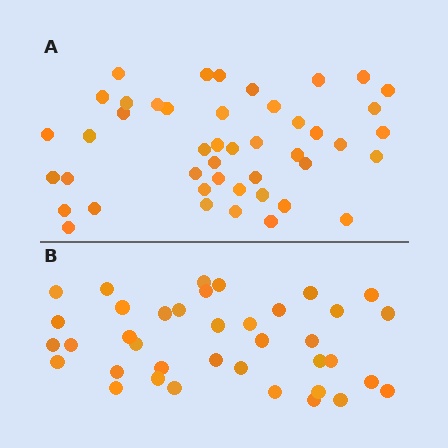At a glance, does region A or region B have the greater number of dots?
Region A (the top region) has more dots.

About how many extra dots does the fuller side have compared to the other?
Region A has roughly 8 or so more dots than region B.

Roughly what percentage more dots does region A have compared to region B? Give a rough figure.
About 20% more.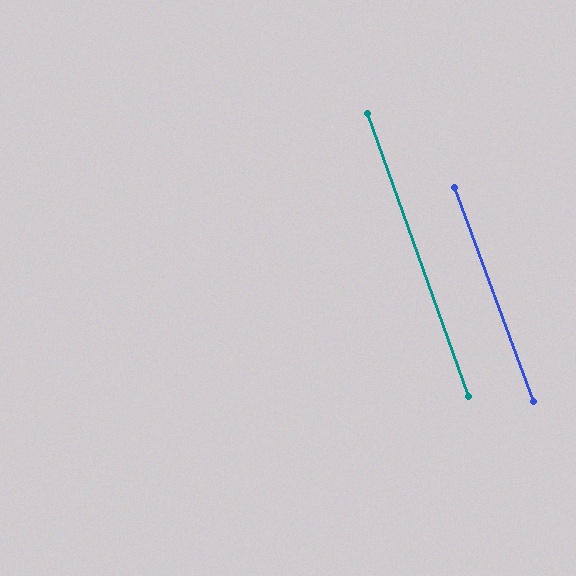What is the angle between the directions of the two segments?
Approximately 1 degree.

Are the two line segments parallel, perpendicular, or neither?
Parallel — their directions differ by only 0.7°.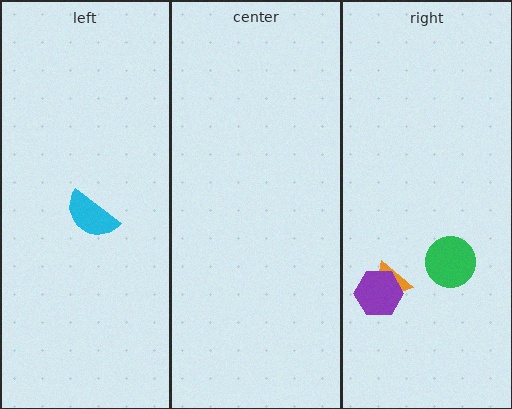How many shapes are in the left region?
1.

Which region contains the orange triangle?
The right region.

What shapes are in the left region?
The cyan semicircle.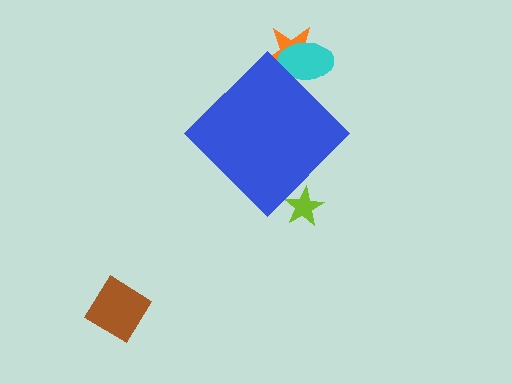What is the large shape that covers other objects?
A blue diamond.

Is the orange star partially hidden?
Yes, the orange star is partially hidden behind the blue diamond.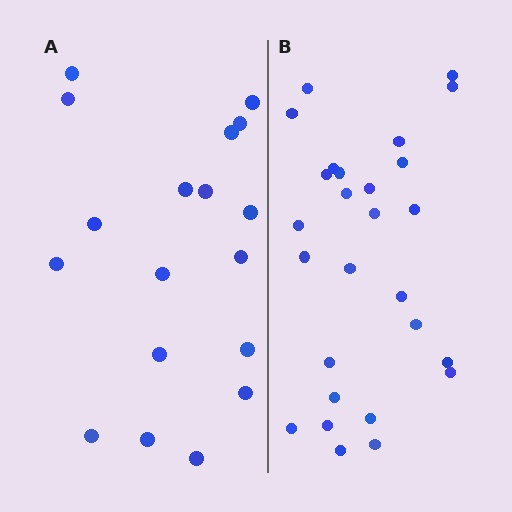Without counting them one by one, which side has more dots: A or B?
Region B (the right region) has more dots.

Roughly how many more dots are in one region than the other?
Region B has roughly 8 or so more dots than region A.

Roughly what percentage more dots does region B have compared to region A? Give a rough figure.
About 50% more.